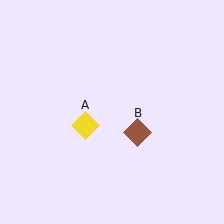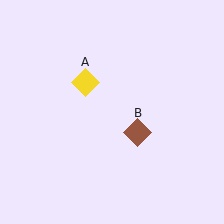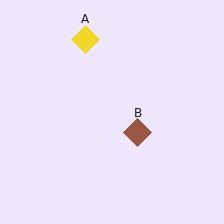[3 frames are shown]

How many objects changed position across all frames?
1 object changed position: yellow diamond (object A).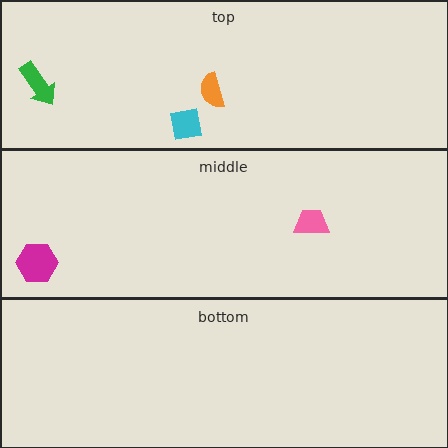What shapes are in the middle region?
The pink trapezoid, the magenta hexagon.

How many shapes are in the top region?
3.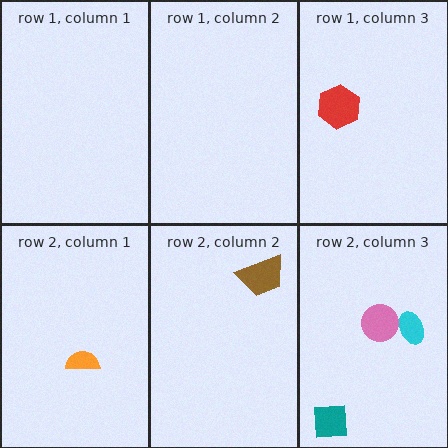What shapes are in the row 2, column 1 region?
The orange semicircle.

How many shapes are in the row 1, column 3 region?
1.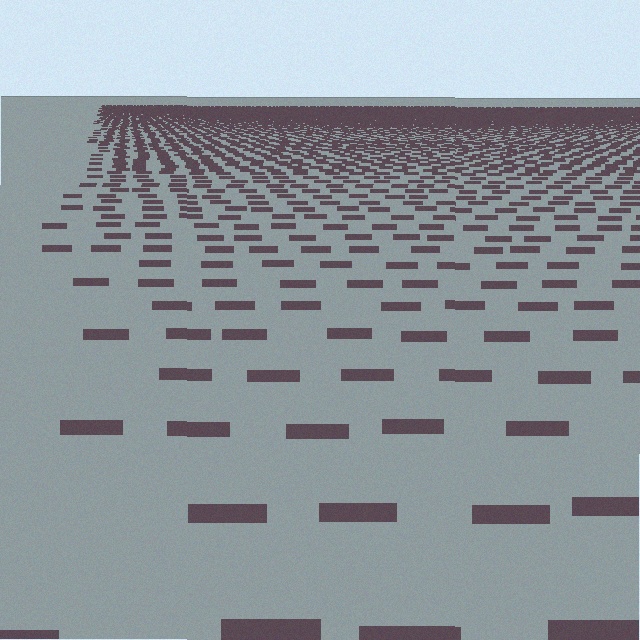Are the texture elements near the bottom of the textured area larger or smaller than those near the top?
Larger. Near the bottom, elements are closer to the viewer and appear at a bigger on-screen size.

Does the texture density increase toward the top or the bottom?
Density increases toward the top.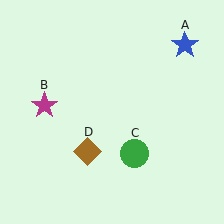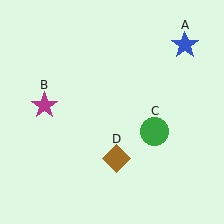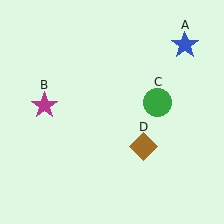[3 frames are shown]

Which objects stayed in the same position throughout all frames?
Blue star (object A) and magenta star (object B) remained stationary.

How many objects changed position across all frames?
2 objects changed position: green circle (object C), brown diamond (object D).